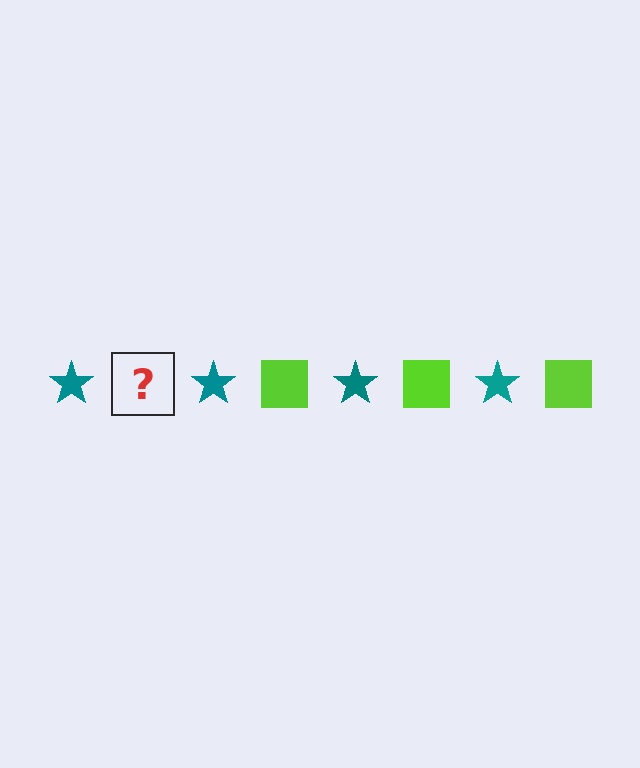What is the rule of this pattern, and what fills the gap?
The rule is that the pattern alternates between teal star and lime square. The gap should be filled with a lime square.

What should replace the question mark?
The question mark should be replaced with a lime square.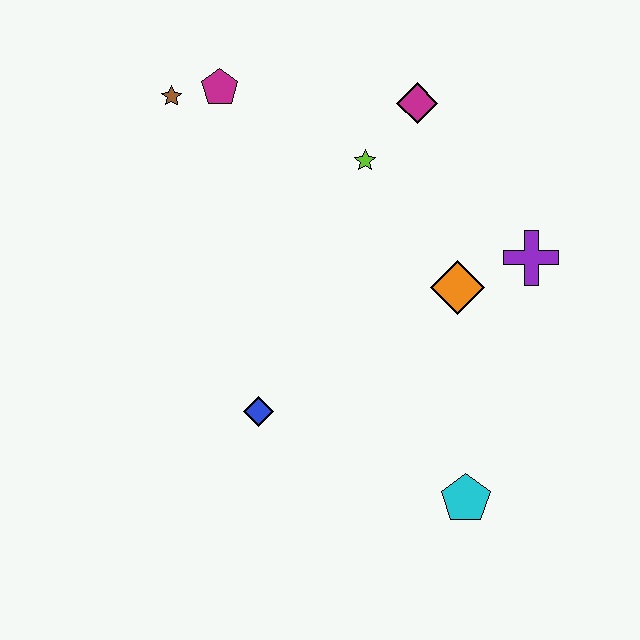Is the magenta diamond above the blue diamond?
Yes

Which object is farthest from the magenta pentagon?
The cyan pentagon is farthest from the magenta pentagon.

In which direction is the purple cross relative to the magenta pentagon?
The purple cross is to the right of the magenta pentagon.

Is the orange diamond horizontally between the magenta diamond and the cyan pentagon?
Yes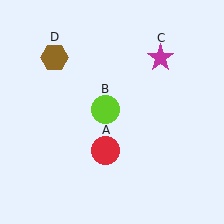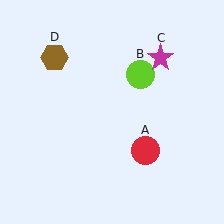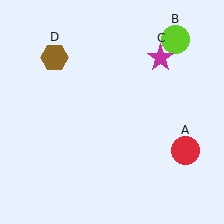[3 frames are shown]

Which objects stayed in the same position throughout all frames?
Magenta star (object C) and brown hexagon (object D) remained stationary.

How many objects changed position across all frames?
2 objects changed position: red circle (object A), lime circle (object B).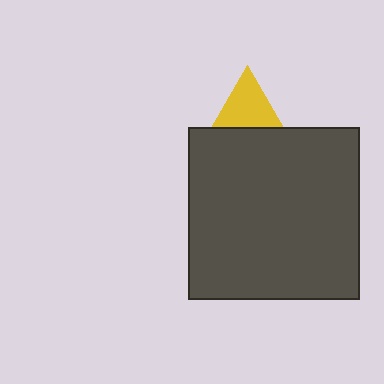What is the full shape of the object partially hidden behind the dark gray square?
The partially hidden object is a yellow triangle.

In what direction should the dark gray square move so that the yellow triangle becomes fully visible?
The dark gray square should move down. That is the shortest direction to clear the overlap and leave the yellow triangle fully visible.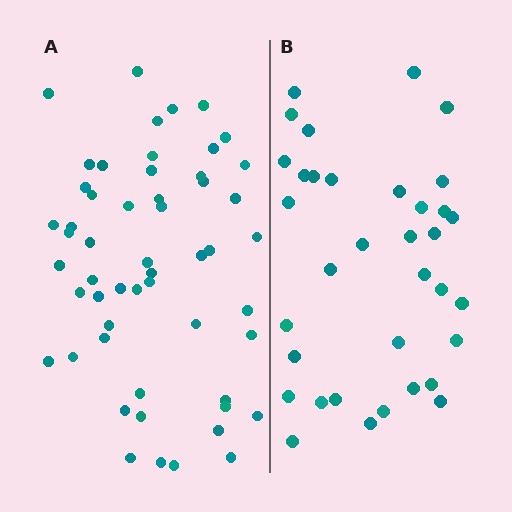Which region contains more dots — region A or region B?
Region A (the left region) has more dots.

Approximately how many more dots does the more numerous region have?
Region A has approximately 20 more dots than region B.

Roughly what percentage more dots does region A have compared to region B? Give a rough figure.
About 55% more.